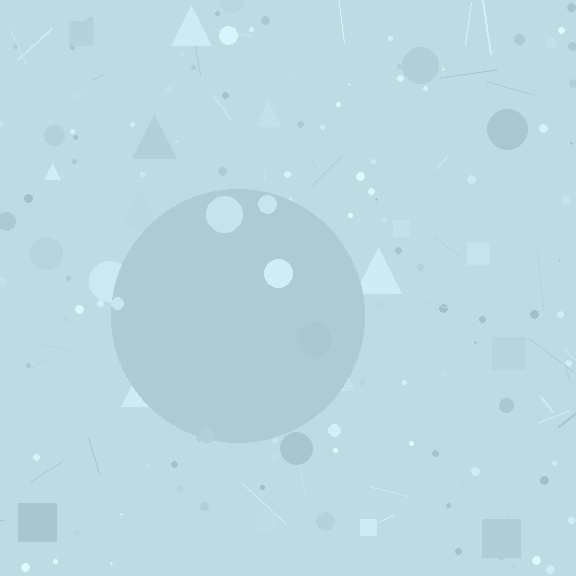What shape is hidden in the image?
A circle is hidden in the image.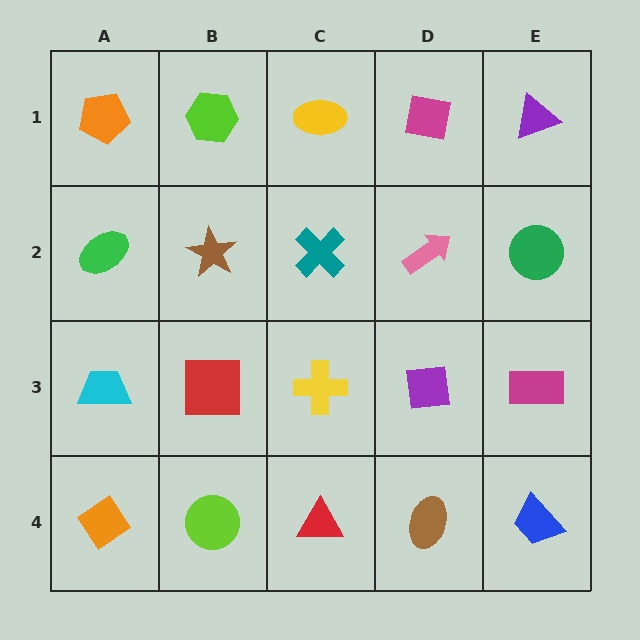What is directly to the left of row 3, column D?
A yellow cross.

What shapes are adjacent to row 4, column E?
A magenta rectangle (row 3, column E), a brown ellipse (row 4, column D).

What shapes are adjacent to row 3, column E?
A green circle (row 2, column E), a blue trapezoid (row 4, column E), a purple square (row 3, column D).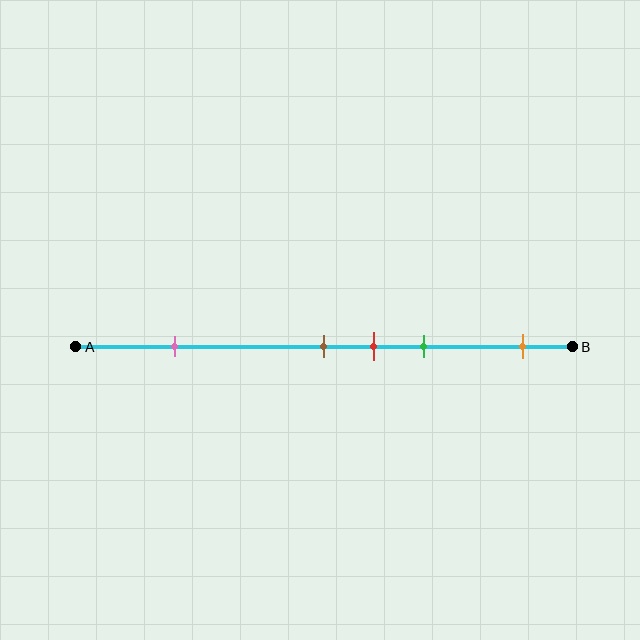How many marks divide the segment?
There are 5 marks dividing the segment.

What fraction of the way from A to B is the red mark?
The red mark is approximately 60% (0.6) of the way from A to B.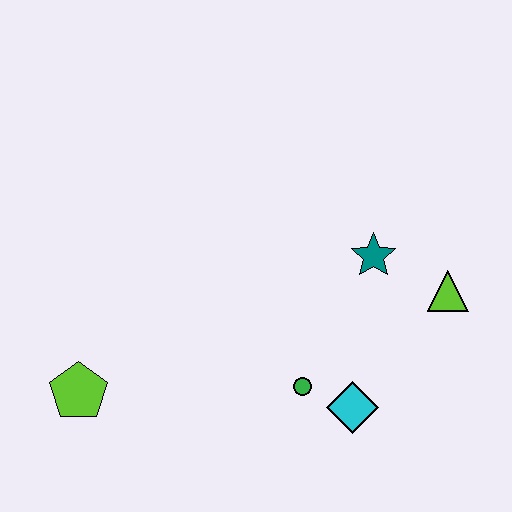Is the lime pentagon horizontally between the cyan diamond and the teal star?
No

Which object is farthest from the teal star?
The lime pentagon is farthest from the teal star.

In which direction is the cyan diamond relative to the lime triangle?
The cyan diamond is below the lime triangle.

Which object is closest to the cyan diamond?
The green circle is closest to the cyan diamond.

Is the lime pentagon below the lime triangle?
Yes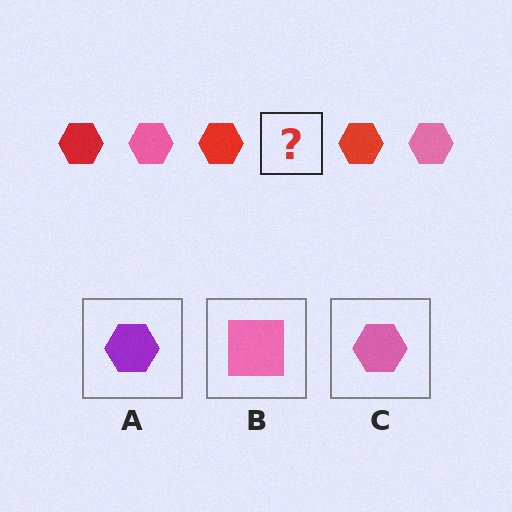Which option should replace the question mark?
Option C.